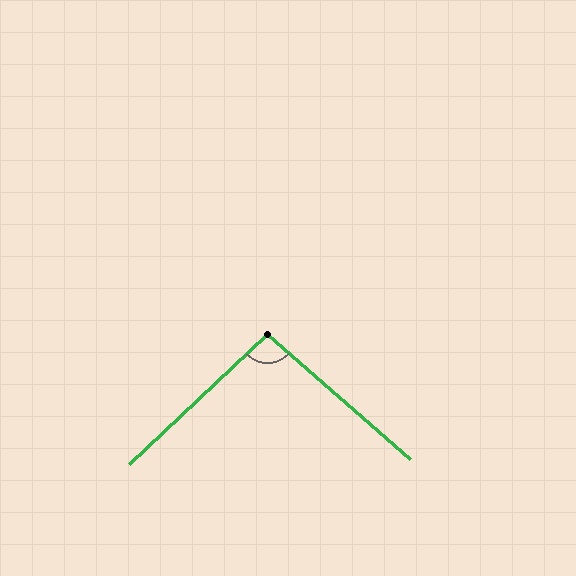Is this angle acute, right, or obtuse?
It is obtuse.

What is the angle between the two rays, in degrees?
Approximately 95 degrees.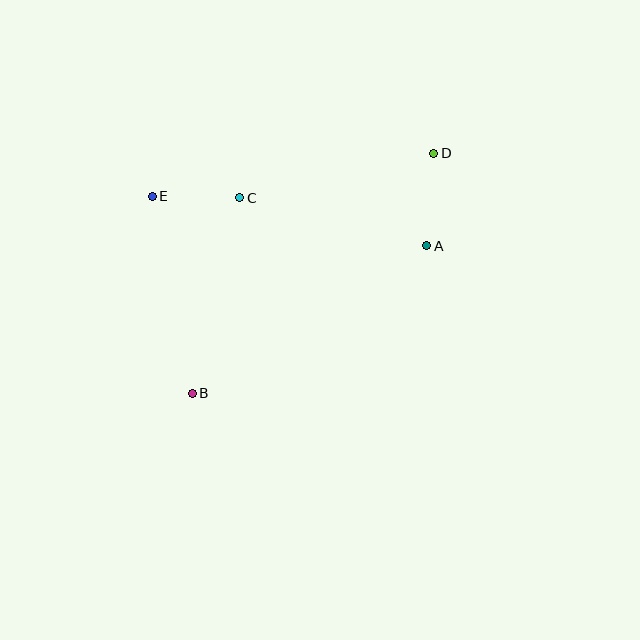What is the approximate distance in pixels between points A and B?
The distance between A and B is approximately 277 pixels.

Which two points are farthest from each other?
Points B and D are farthest from each other.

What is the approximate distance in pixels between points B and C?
The distance between B and C is approximately 201 pixels.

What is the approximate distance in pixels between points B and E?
The distance between B and E is approximately 201 pixels.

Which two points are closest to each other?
Points C and E are closest to each other.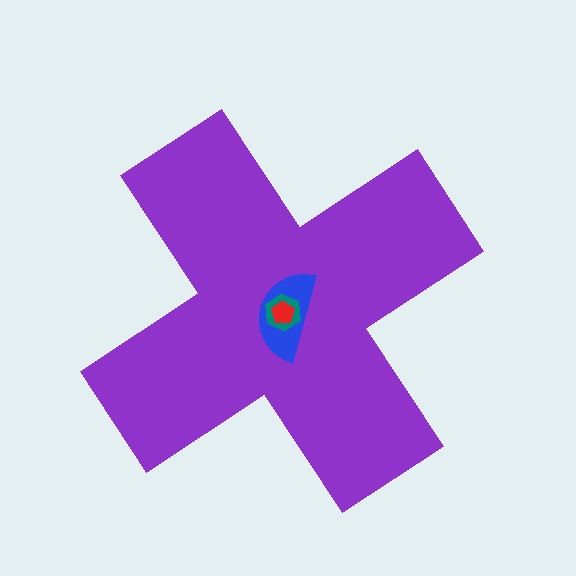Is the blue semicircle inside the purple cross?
Yes.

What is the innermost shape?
The red pentagon.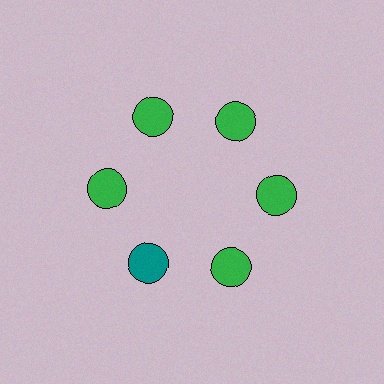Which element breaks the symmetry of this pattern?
The teal circle at roughly the 7 o'clock position breaks the symmetry. All other shapes are green circles.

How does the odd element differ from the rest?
It has a different color: teal instead of green.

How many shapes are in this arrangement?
There are 6 shapes arranged in a ring pattern.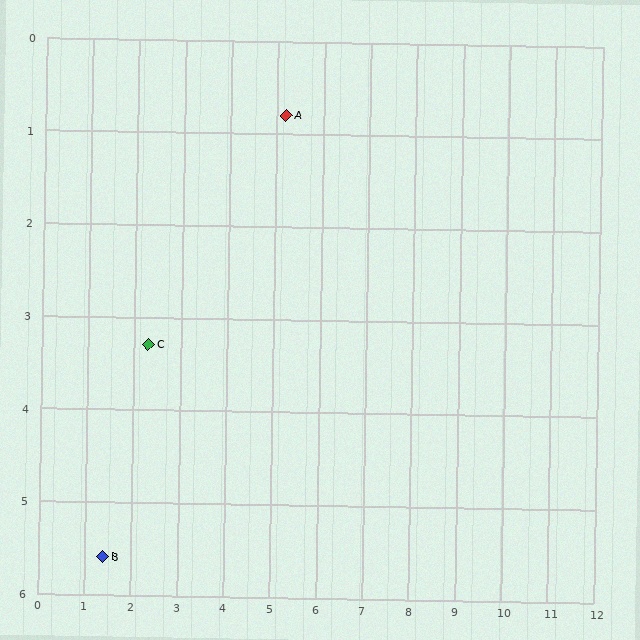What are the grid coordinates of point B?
Point B is at approximately (1.4, 5.6).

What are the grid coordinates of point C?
Point C is at approximately (2.3, 3.3).